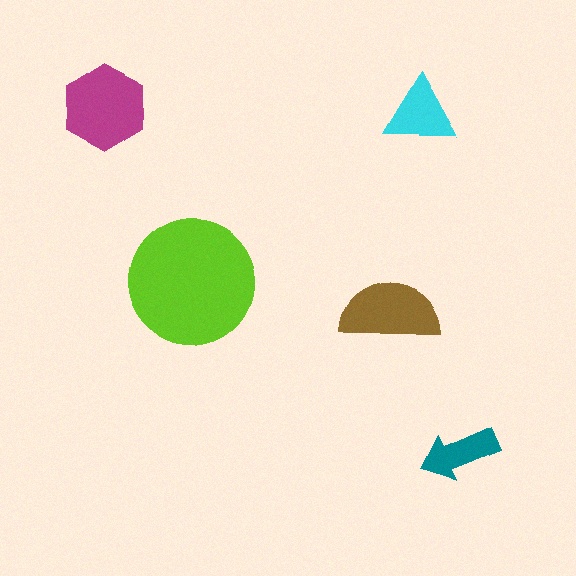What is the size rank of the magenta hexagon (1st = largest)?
2nd.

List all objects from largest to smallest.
The lime circle, the magenta hexagon, the brown semicircle, the cyan triangle, the teal arrow.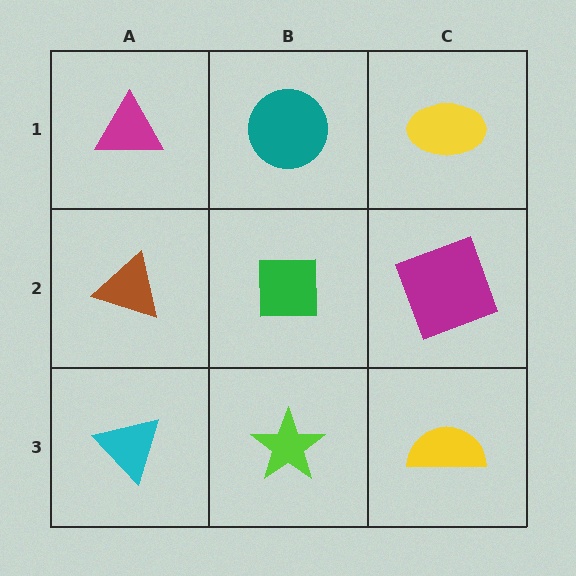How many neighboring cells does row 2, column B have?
4.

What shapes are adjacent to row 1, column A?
A brown triangle (row 2, column A), a teal circle (row 1, column B).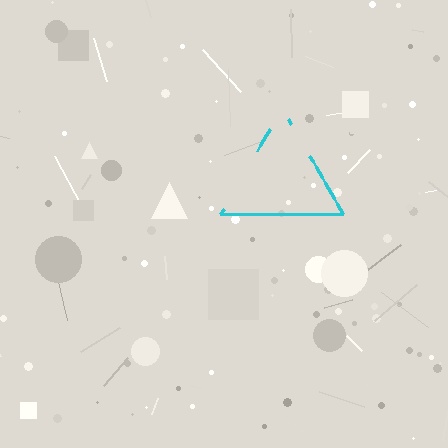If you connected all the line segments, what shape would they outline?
They would outline a triangle.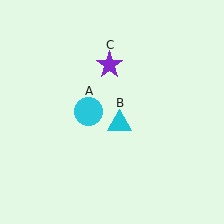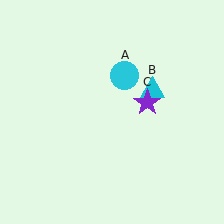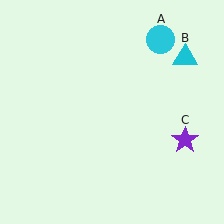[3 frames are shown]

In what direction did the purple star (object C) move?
The purple star (object C) moved down and to the right.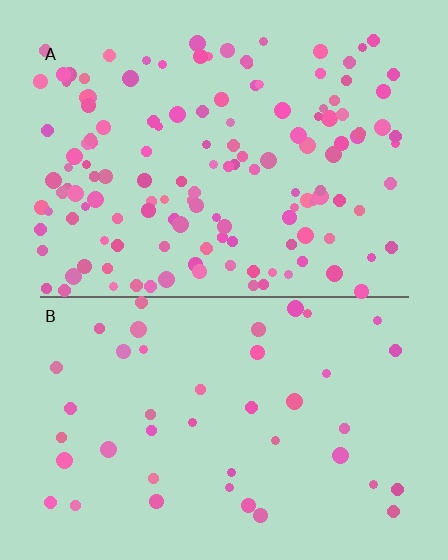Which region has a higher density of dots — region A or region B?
A (the top).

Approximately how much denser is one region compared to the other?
Approximately 3.2× — region A over region B.